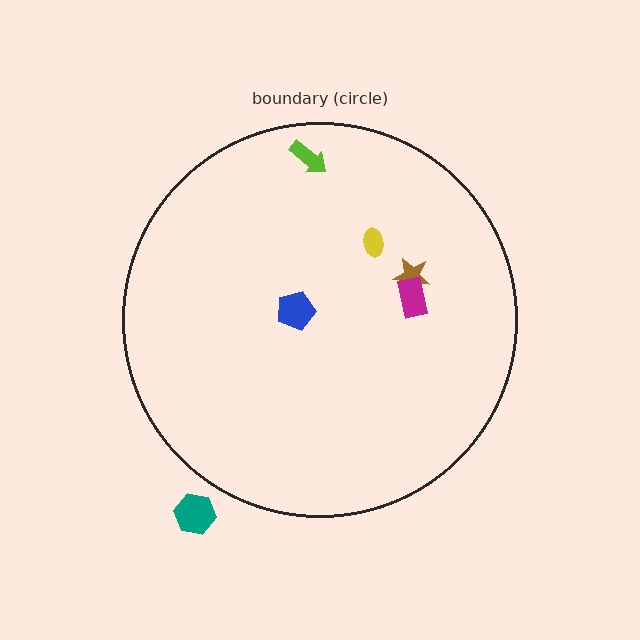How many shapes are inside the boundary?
5 inside, 1 outside.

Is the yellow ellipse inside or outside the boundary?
Inside.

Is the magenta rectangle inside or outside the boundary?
Inside.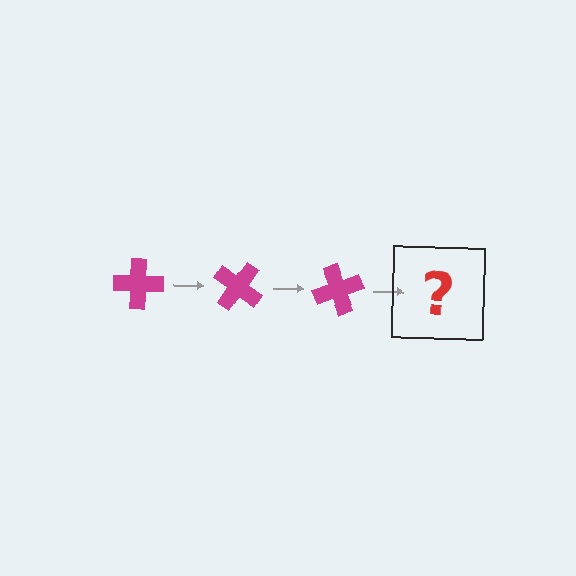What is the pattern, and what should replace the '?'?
The pattern is that the cross rotates 35 degrees each step. The '?' should be a magenta cross rotated 105 degrees.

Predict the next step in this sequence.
The next step is a magenta cross rotated 105 degrees.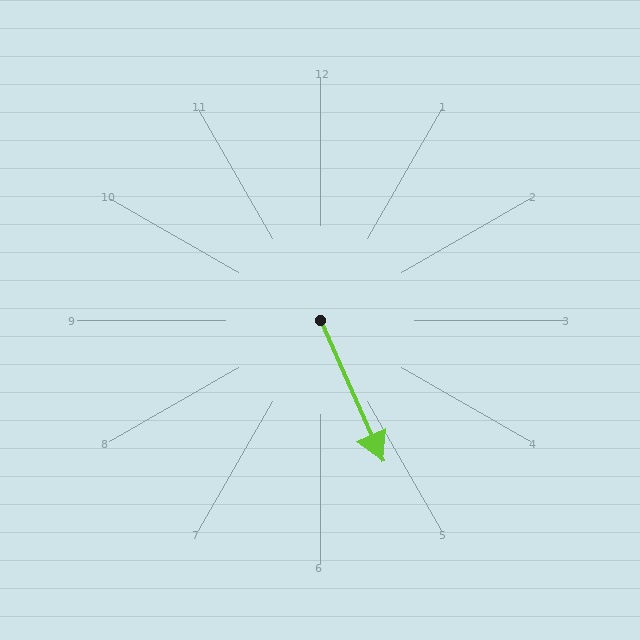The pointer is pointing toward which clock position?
Roughly 5 o'clock.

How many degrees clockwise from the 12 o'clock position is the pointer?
Approximately 156 degrees.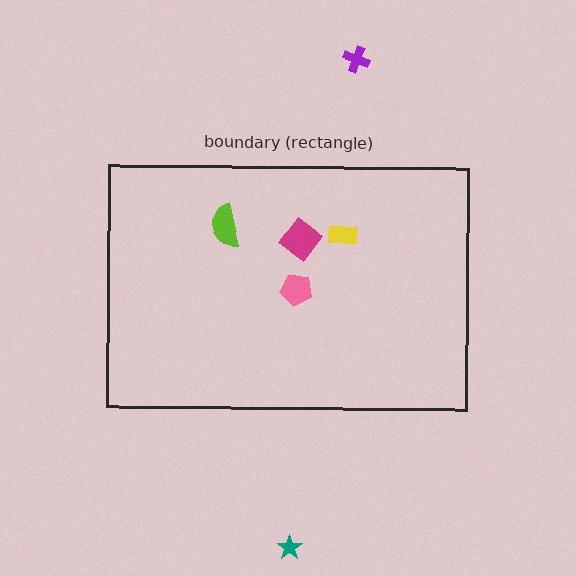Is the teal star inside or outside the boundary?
Outside.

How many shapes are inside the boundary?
4 inside, 2 outside.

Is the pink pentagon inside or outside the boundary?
Inside.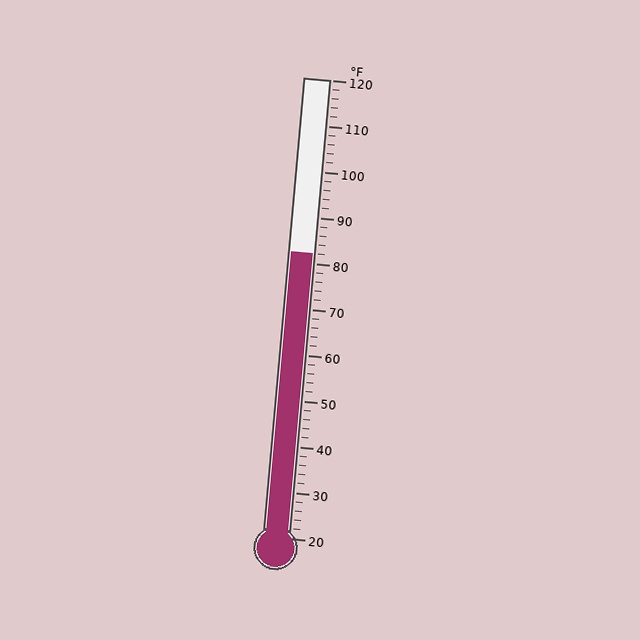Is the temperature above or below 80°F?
The temperature is above 80°F.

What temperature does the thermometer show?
The thermometer shows approximately 82°F.